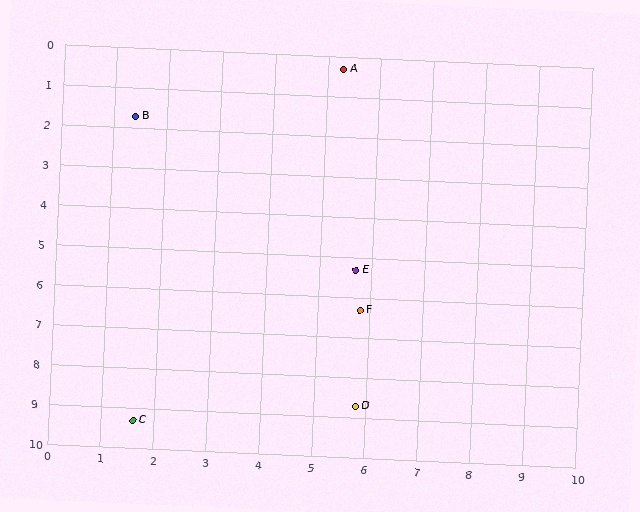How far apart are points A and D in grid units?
Points A and D are about 8.4 grid units apart.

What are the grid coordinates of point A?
Point A is at approximately (5.3, 0.3).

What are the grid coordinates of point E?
Point E is at approximately (5.7, 5.3).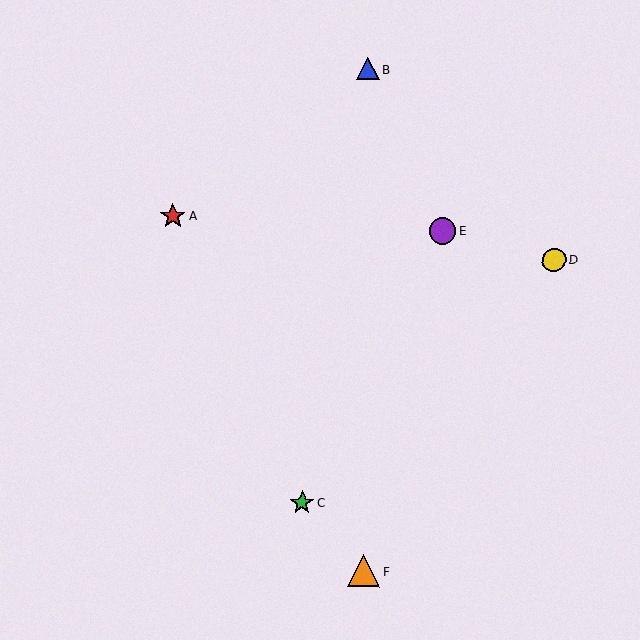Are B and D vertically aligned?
No, B is at x≈368 and D is at x≈554.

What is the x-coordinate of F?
Object F is at x≈364.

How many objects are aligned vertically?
2 objects (B, F) are aligned vertically.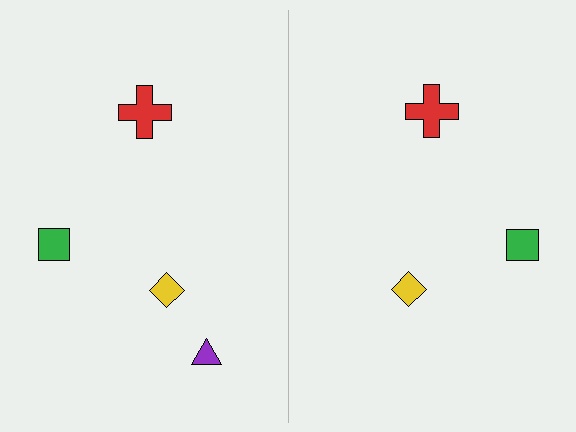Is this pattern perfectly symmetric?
No, the pattern is not perfectly symmetric. A purple triangle is missing from the right side.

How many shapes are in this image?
There are 7 shapes in this image.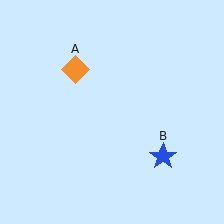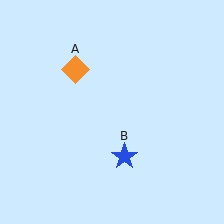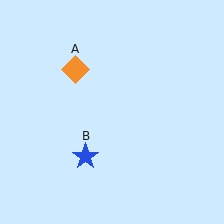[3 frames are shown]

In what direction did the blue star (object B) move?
The blue star (object B) moved left.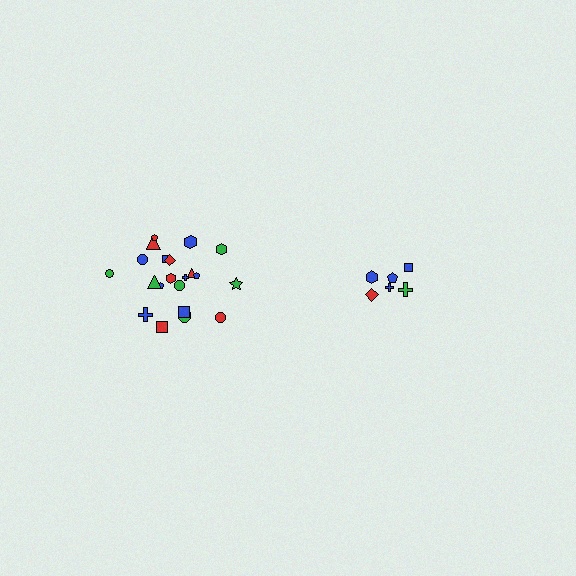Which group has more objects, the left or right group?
The left group.